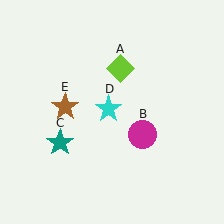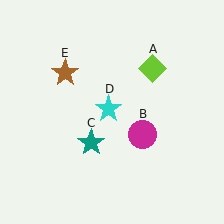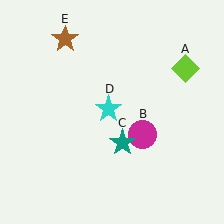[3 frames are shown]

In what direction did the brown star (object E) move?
The brown star (object E) moved up.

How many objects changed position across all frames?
3 objects changed position: lime diamond (object A), teal star (object C), brown star (object E).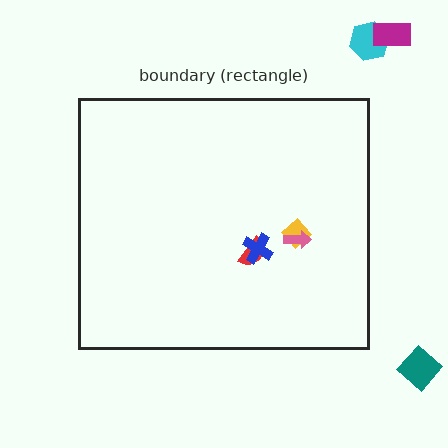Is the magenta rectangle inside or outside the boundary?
Outside.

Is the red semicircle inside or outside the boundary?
Inside.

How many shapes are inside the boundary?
4 inside, 3 outside.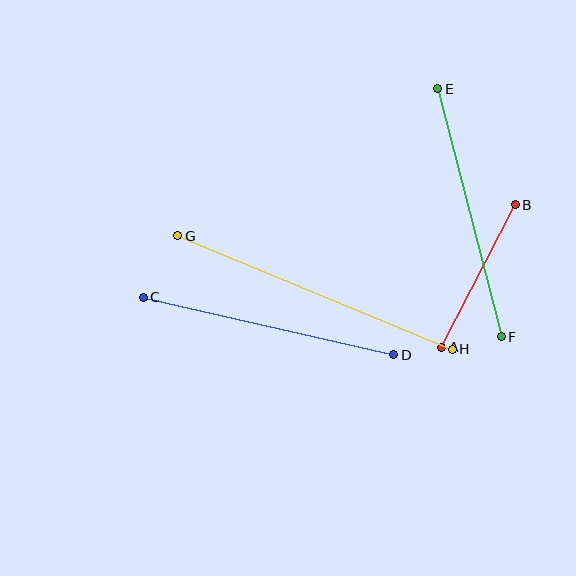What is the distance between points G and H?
The distance is approximately 297 pixels.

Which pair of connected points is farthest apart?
Points G and H are farthest apart.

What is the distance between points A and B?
The distance is approximately 160 pixels.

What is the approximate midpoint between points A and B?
The midpoint is at approximately (479, 276) pixels.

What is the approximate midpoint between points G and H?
The midpoint is at approximately (315, 292) pixels.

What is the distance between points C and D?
The distance is approximately 257 pixels.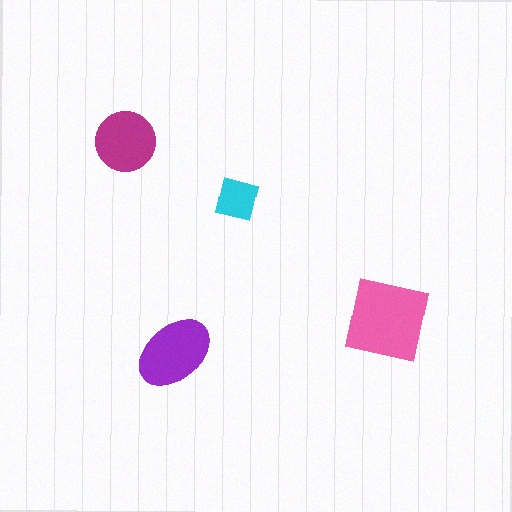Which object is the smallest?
The cyan square.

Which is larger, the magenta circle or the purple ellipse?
The purple ellipse.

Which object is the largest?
The pink square.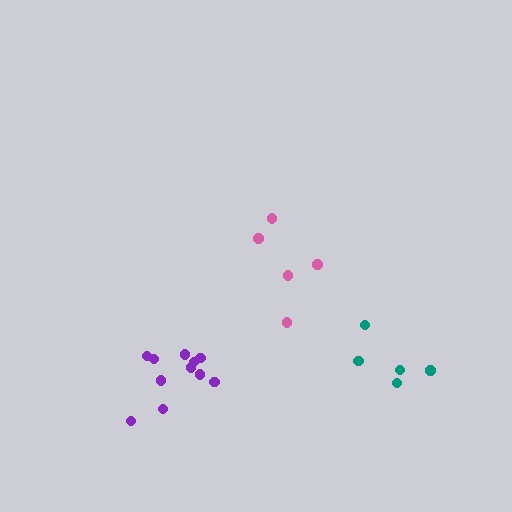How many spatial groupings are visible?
There are 3 spatial groupings.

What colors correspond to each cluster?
The clusters are colored: pink, purple, teal.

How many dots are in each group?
Group 1: 5 dots, Group 2: 11 dots, Group 3: 5 dots (21 total).